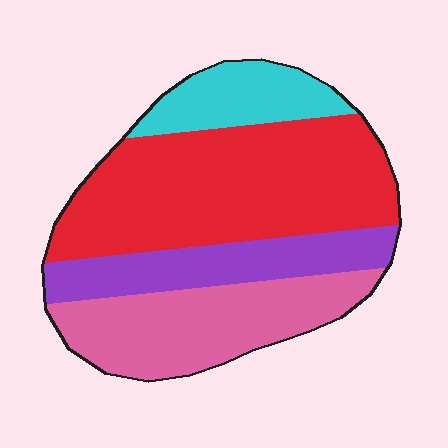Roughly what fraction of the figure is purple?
Purple covers about 20% of the figure.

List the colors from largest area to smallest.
From largest to smallest: red, pink, purple, cyan.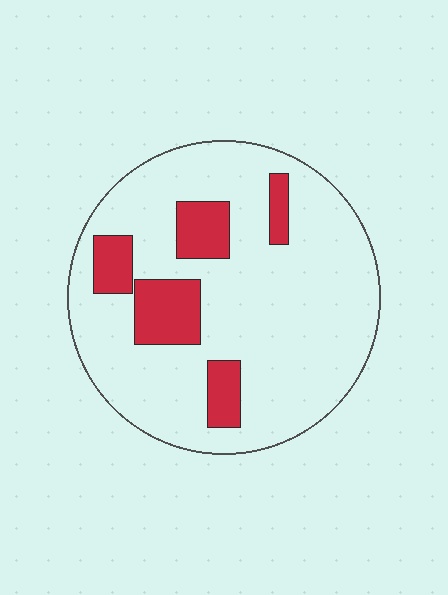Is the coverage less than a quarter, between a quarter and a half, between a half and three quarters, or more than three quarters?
Less than a quarter.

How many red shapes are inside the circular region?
5.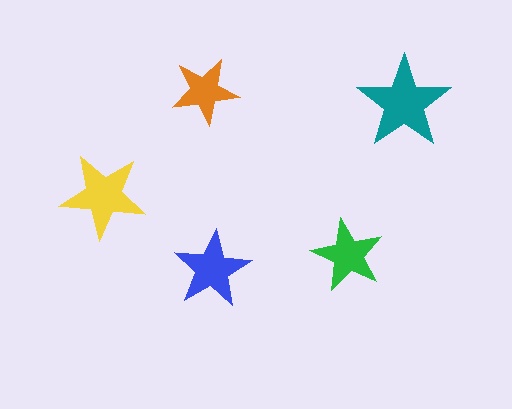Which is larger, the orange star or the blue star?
The blue one.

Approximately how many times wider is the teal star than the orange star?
About 1.5 times wider.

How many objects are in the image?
There are 5 objects in the image.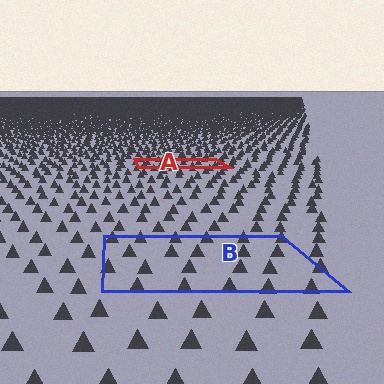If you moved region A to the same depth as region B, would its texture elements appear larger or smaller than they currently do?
They would appear larger. At a closer depth, the same texture elements are projected at a bigger on-screen size.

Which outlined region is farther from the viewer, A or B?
Region A is farther from the viewer — the texture elements inside it appear smaller and more densely packed.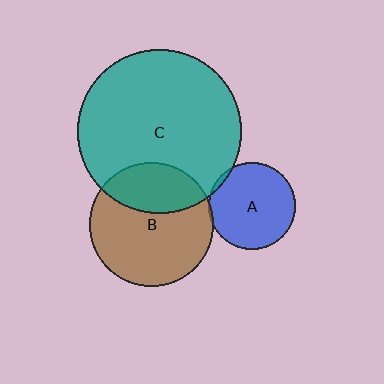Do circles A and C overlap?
Yes.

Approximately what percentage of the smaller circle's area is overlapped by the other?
Approximately 5%.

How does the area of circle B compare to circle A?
Approximately 2.1 times.